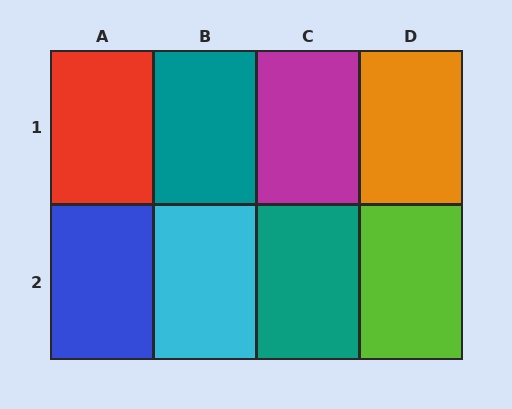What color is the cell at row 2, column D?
Lime.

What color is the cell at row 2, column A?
Blue.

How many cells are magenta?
1 cell is magenta.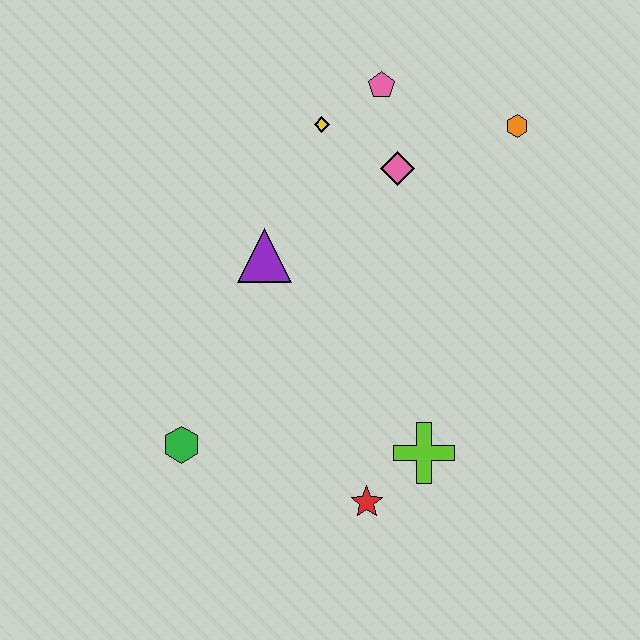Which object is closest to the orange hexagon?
The pink diamond is closest to the orange hexagon.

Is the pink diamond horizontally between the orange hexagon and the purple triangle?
Yes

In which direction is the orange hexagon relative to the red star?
The orange hexagon is above the red star.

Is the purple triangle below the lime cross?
No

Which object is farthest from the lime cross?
The pink pentagon is farthest from the lime cross.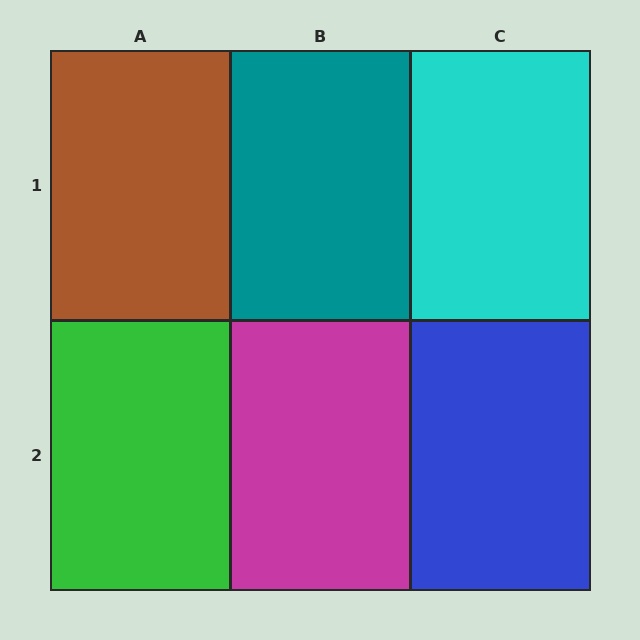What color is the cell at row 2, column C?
Blue.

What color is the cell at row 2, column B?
Magenta.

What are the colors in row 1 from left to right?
Brown, teal, cyan.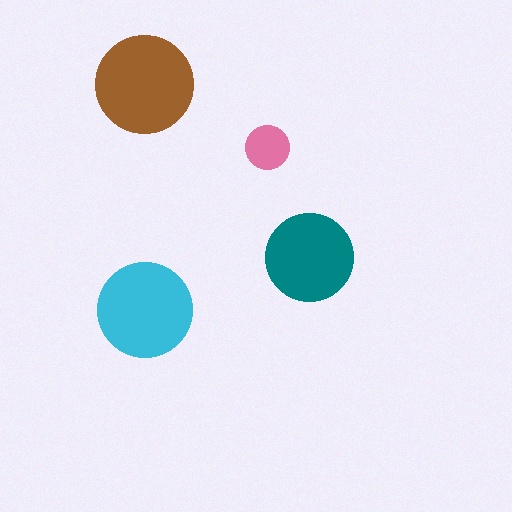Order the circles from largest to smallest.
the brown one, the cyan one, the teal one, the pink one.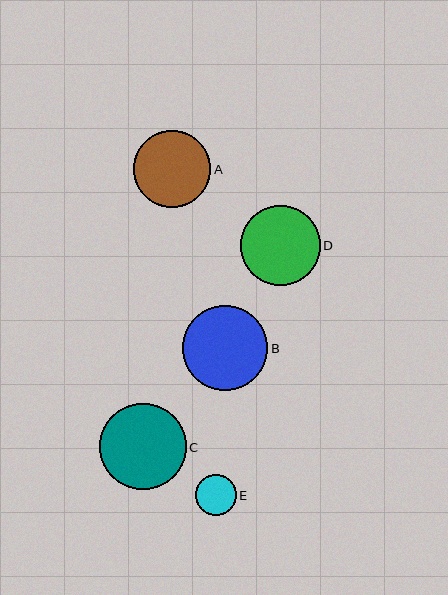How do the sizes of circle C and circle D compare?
Circle C and circle D are approximately the same size.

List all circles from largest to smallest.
From largest to smallest: C, B, D, A, E.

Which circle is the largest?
Circle C is the largest with a size of approximately 86 pixels.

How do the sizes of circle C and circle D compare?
Circle C and circle D are approximately the same size.